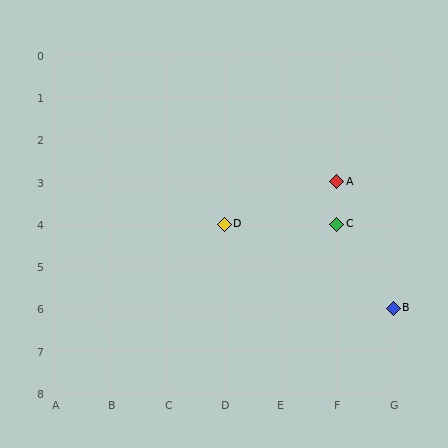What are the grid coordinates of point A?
Point A is at grid coordinates (F, 3).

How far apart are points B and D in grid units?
Points B and D are 3 columns and 2 rows apart (about 3.6 grid units diagonally).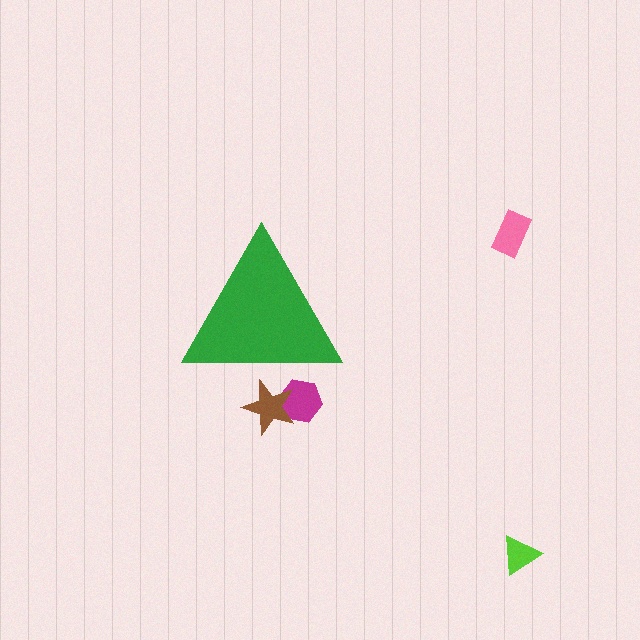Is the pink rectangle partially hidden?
No, the pink rectangle is fully visible.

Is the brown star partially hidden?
Yes, the brown star is partially hidden behind the green triangle.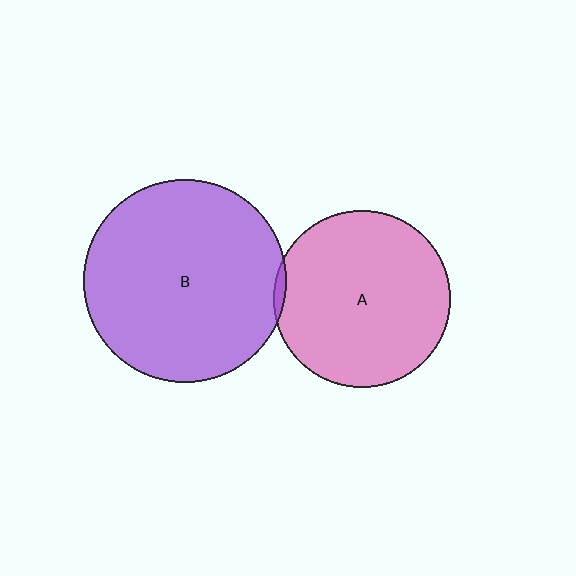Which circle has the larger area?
Circle B (purple).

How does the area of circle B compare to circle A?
Approximately 1.3 times.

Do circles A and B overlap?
Yes.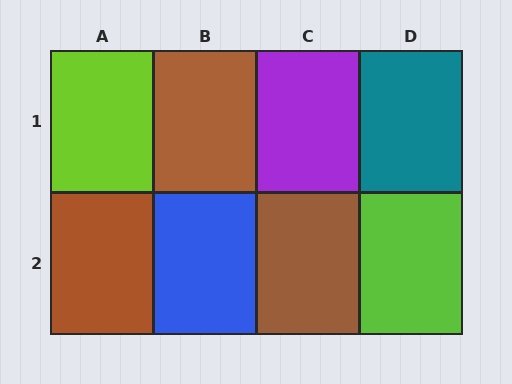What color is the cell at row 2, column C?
Brown.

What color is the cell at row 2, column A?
Brown.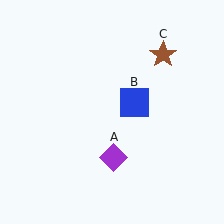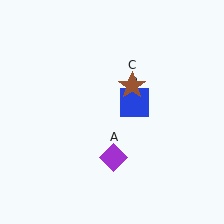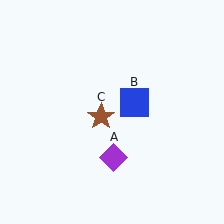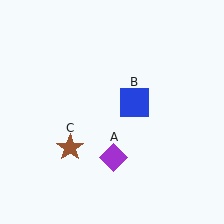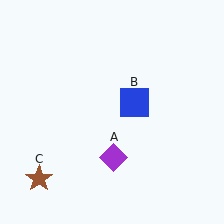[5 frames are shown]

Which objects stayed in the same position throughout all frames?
Purple diamond (object A) and blue square (object B) remained stationary.